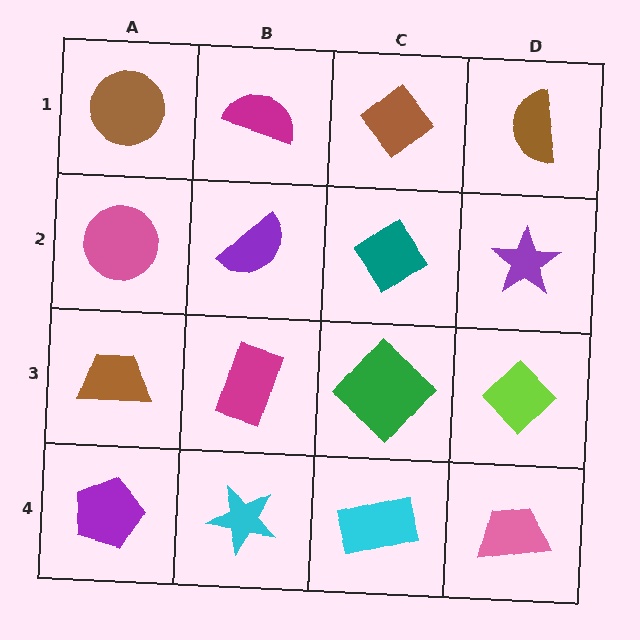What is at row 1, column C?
A brown diamond.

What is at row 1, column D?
A brown semicircle.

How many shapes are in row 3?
4 shapes.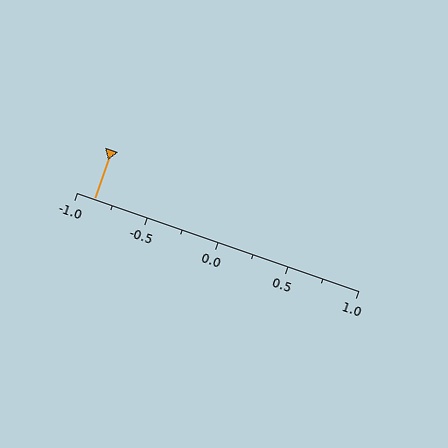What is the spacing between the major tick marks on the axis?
The major ticks are spaced 0.5 apart.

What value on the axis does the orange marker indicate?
The marker indicates approximately -0.88.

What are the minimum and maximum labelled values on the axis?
The axis runs from -1.0 to 1.0.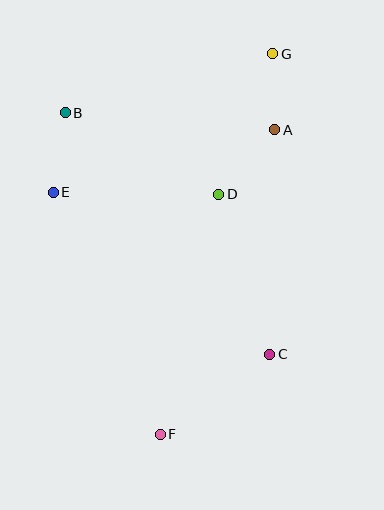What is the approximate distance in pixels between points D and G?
The distance between D and G is approximately 151 pixels.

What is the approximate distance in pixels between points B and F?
The distance between B and F is approximately 336 pixels.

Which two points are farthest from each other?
Points F and G are farthest from each other.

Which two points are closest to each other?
Points A and G are closest to each other.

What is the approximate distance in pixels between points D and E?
The distance between D and E is approximately 165 pixels.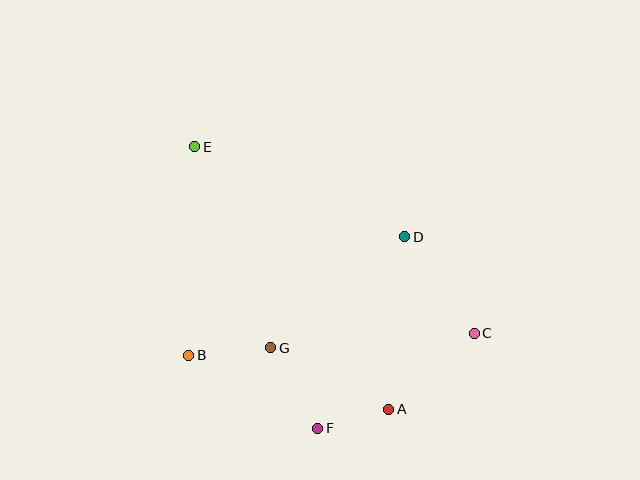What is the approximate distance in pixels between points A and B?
The distance between A and B is approximately 207 pixels.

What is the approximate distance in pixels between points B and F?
The distance between B and F is approximately 148 pixels.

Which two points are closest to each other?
Points A and F are closest to each other.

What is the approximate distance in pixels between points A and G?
The distance between A and G is approximately 133 pixels.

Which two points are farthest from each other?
Points C and E are farthest from each other.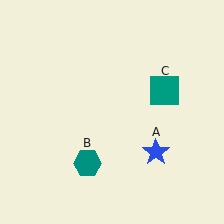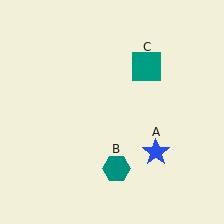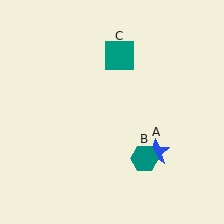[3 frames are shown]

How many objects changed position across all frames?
2 objects changed position: teal hexagon (object B), teal square (object C).